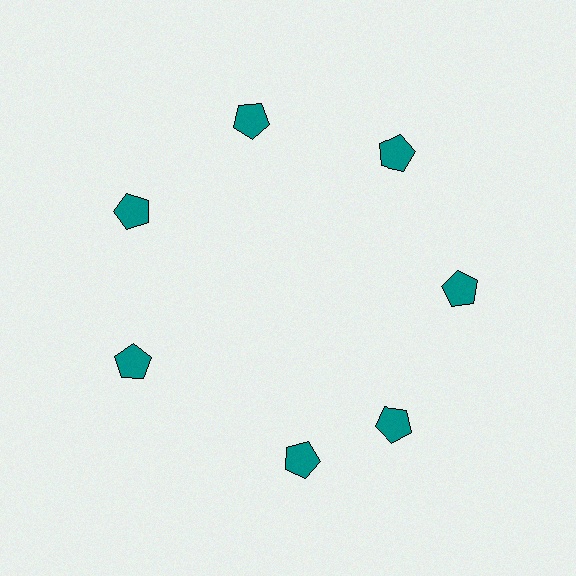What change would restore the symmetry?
The symmetry would be restored by rotating it back into even spacing with its neighbors so that all 7 pentagons sit at equal angles and equal distance from the center.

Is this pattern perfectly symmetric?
No. The 7 teal pentagons are arranged in a ring, but one element near the 6 o'clock position is rotated out of alignment along the ring, breaking the 7-fold rotational symmetry.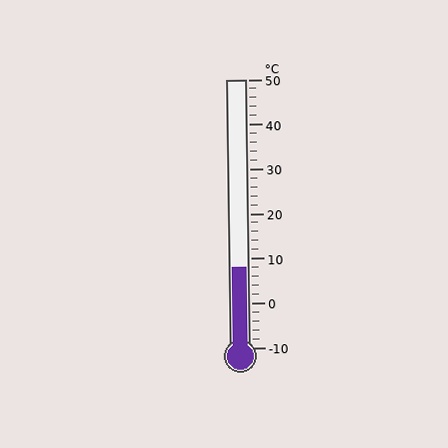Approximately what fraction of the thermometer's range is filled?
The thermometer is filled to approximately 30% of its range.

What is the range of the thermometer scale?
The thermometer scale ranges from -10°C to 50°C.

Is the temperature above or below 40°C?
The temperature is below 40°C.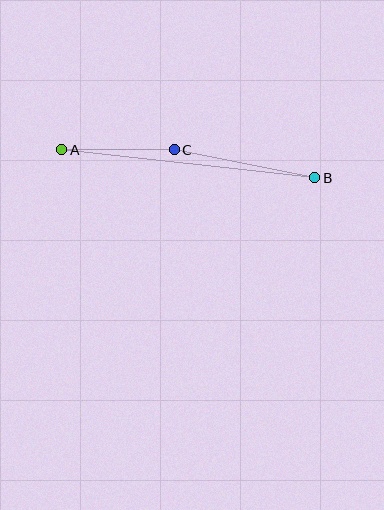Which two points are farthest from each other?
Points A and B are farthest from each other.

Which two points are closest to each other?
Points A and C are closest to each other.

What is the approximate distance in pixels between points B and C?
The distance between B and C is approximately 143 pixels.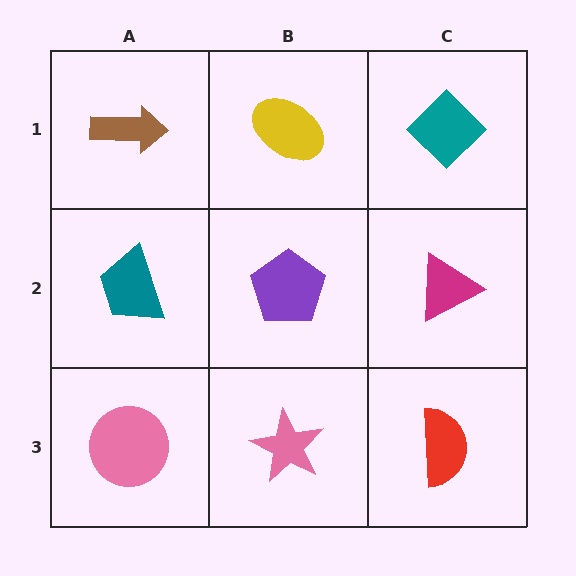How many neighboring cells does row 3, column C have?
2.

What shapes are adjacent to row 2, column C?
A teal diamond (row 1, column C), a red semicircle (row 3, column C), a purple pentagon (row 2, column B).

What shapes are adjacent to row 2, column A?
A brown arrow (row 1, column A), a pink circle (row 3, column A), a purple pentagon (row 2, column B).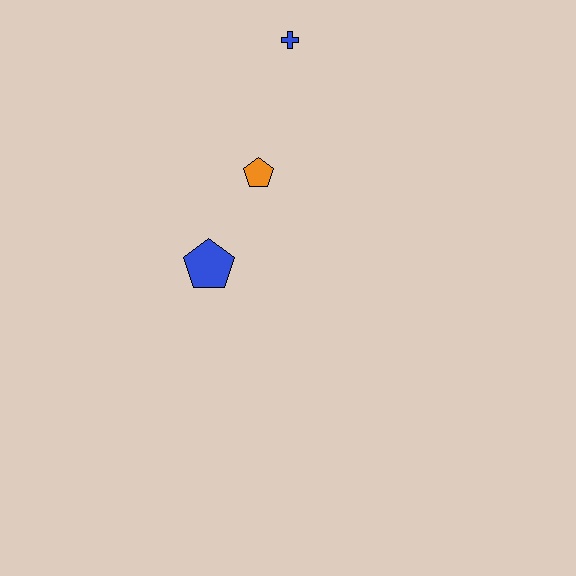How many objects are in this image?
There are 3 objects.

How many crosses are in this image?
There is 1 cross.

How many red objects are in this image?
There are no red objects.